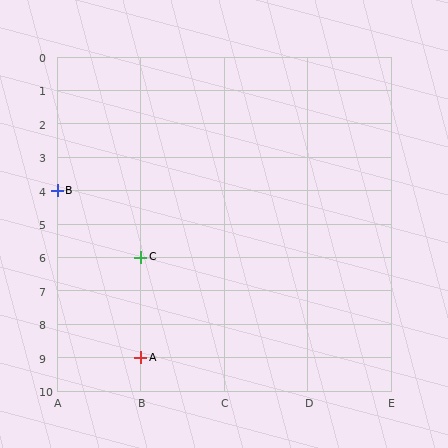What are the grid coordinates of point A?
Point A is at grid coordinates (B, 9).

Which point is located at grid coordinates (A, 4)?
Point B is at (A, 4).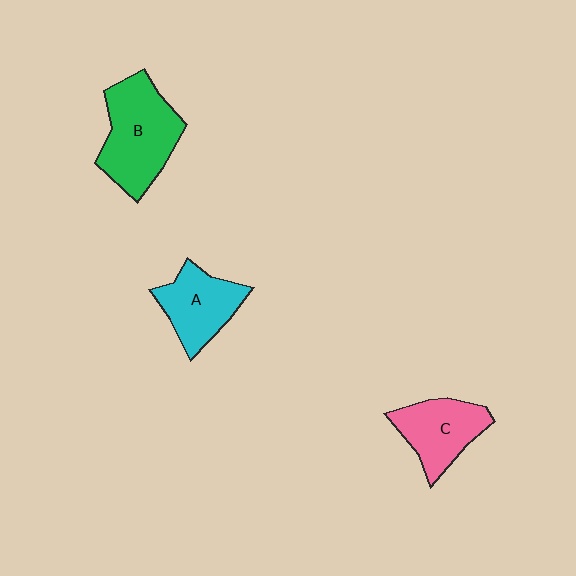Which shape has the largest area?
Shape B (green).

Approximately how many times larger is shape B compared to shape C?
Approximately 1.4 times.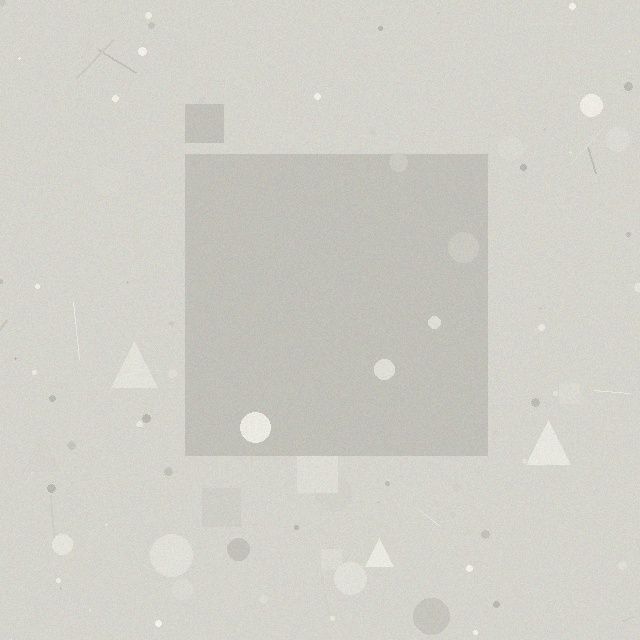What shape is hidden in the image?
A square is hidden in the image.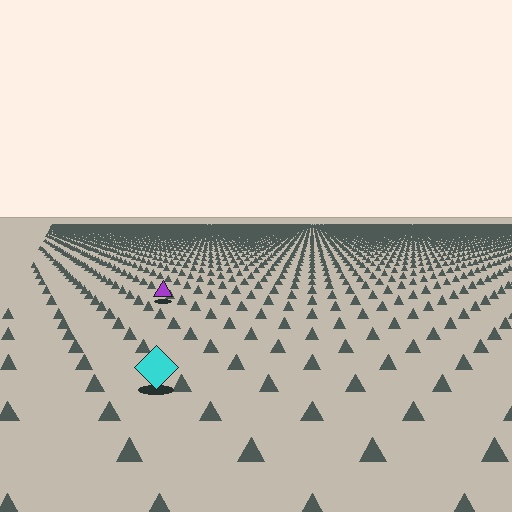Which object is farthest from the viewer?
The purple triangle is farthest from the viewer. It appears smaller and the ground texture around it is denser.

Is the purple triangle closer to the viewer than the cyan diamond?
No. The cyan diamond is closer — you can tell from the texture gradient: the ground texture is coarser near it.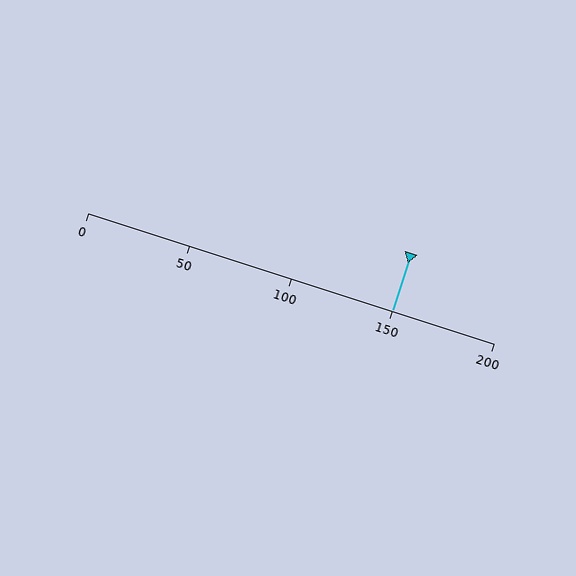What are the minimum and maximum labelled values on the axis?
The axis runs from 0 to 200.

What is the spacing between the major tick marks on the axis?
The major ticks are spaced 50 apart.